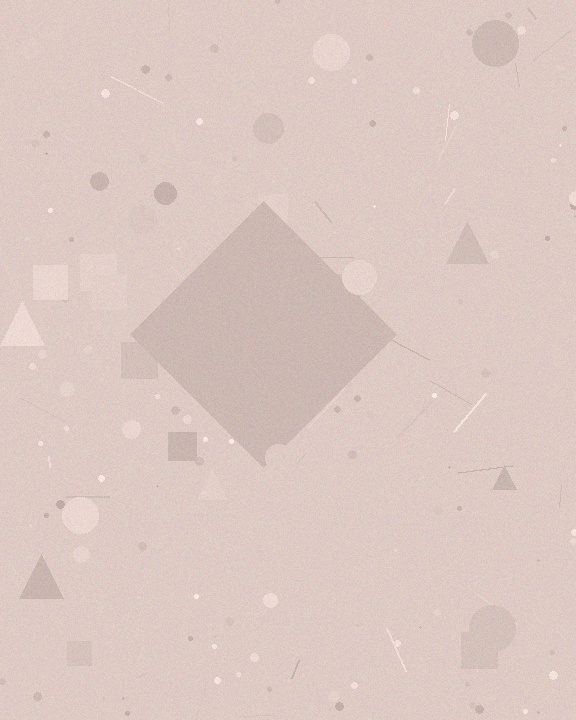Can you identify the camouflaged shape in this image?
The camouflaged shape is a diamond.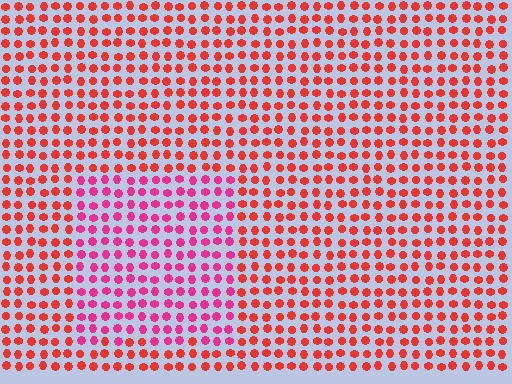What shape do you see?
I see a rectangle.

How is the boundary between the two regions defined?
The boundary is defined purely by a slight shift in hue (about 34 degrees). Spacing, size, and orientation are identical on both sides.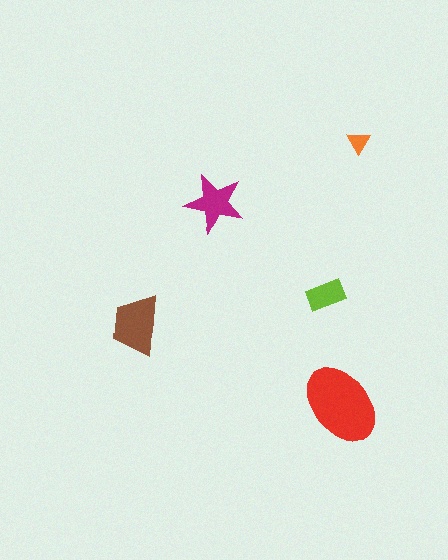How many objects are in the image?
There are 5 objects in the image.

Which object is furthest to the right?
The orange triangle is rightmost.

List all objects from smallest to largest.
The orange triangle, the lime rectangle, the magenta star, the brown trapezoid, the red ellipse.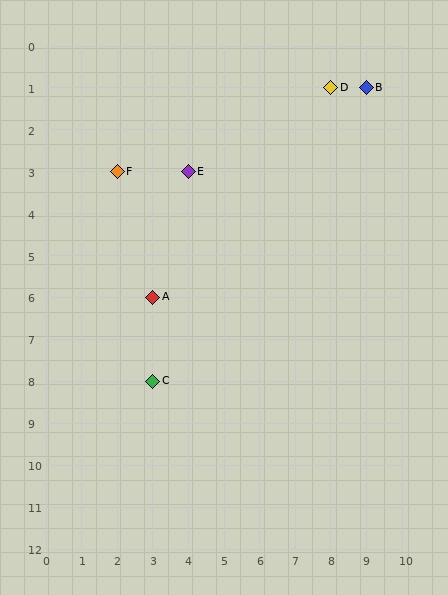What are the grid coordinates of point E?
Point E is at grid coordinates (4, 3).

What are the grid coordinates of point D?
Point D is at grid coordinates (8, 1).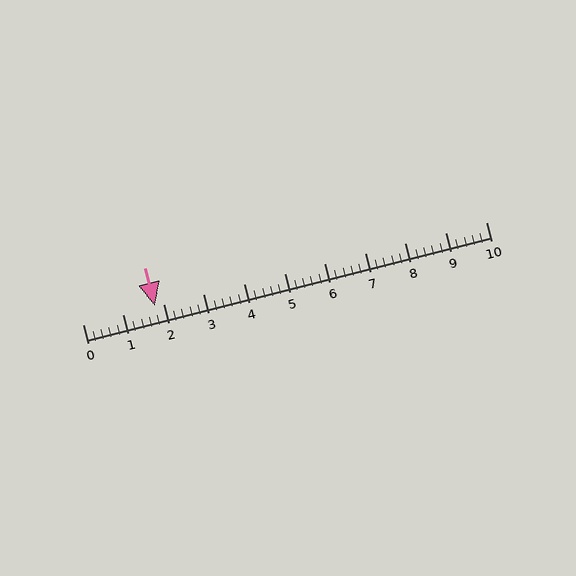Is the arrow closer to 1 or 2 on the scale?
The arrow is closer to 2.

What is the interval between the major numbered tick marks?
The major tick marks are spaced 1 units apart.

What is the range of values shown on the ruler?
The ruler shows values from 0 to 10.